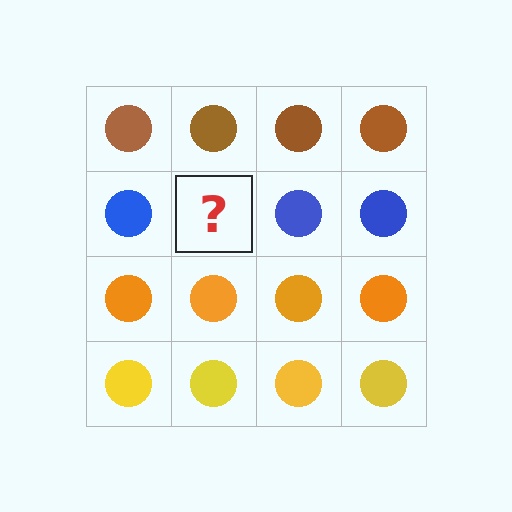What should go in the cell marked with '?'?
The missing cell should contain a blue circle.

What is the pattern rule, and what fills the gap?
The rule is that each row has a consistent color. The gap should be filled with a blue circle.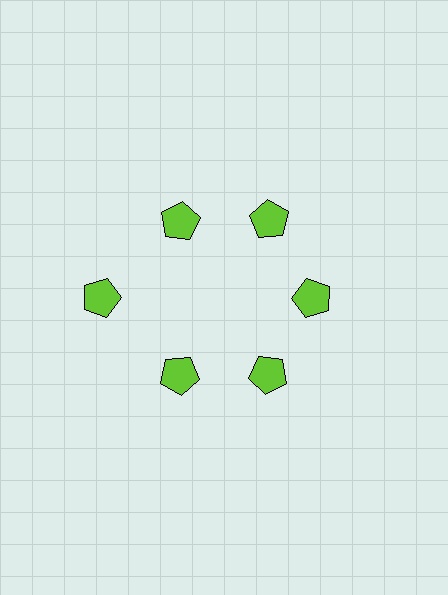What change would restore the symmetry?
The symmetry would be restored by moving it inward, back onto the ring so that all 6 pentagons sit at equal angles and equal distance from the center.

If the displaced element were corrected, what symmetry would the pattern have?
It would have 6-fold rotational symmetry — the pattern would map onto itself every 60 degrees.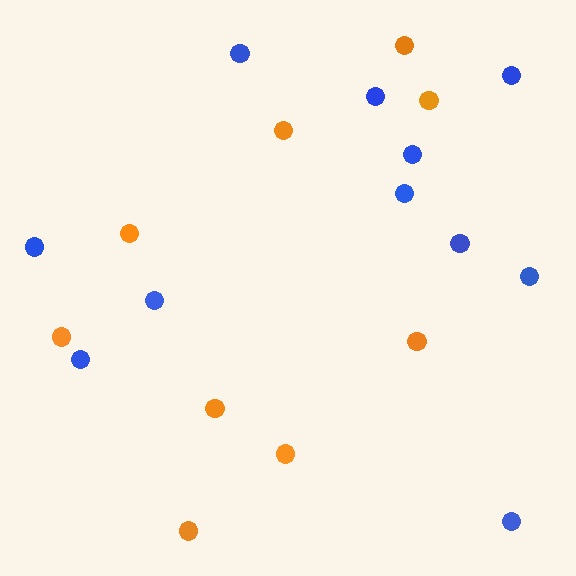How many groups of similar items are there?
There are 2 groups: one group of blue circles (11) and one group of orange circles (9).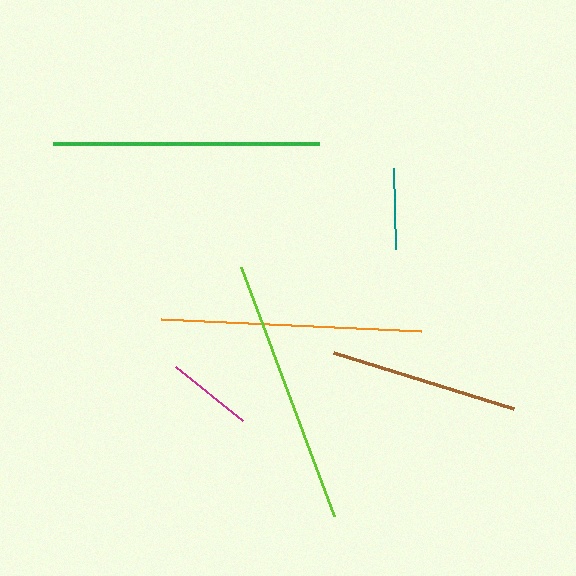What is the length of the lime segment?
The lime segment is approximately 266 pixels long.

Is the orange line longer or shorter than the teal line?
The orange line is longer than the teal line.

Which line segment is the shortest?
The teal line is the shortest at approximately 82 pixels.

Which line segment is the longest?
The lime line is the longest at approximately 266 pixels.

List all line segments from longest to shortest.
From longest to shortest: lime, green, orange, brown, magenta, teal.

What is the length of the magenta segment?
The magenta segment is approximately 87 pixels long.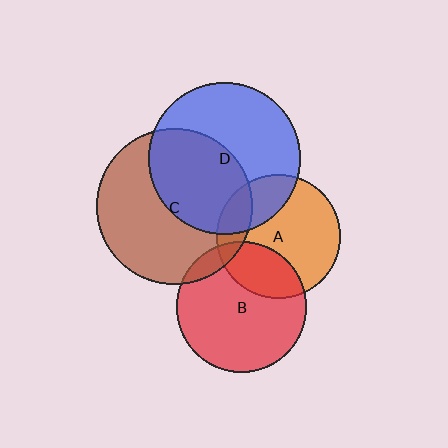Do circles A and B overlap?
Yes.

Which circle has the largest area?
Circle C (brown).